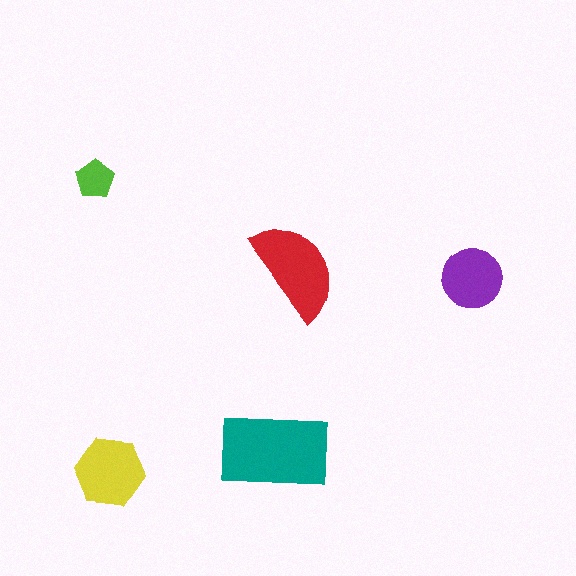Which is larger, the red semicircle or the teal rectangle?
The teal rectangle.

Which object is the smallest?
The lime pentagon.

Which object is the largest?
The teal rectangle.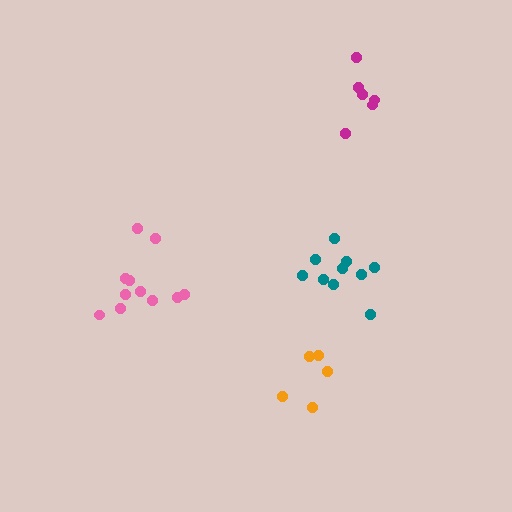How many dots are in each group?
Group 1: 11 dots, Group 2: 6 dots, Group 3: 10 dots, Group 4: 5 dots (32 total).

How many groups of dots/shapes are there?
There are 4 groups.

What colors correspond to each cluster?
The clusters are colored: pink, magenta, teal, orange.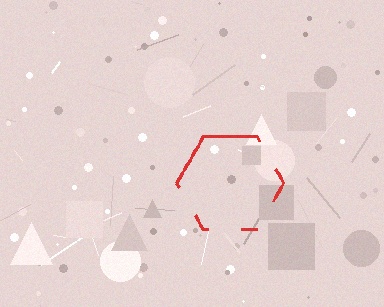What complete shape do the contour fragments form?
The contour fragments form a hexagon.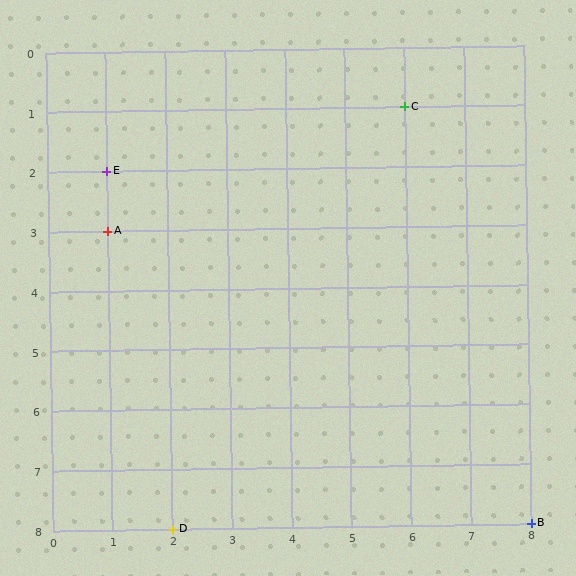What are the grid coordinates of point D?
Point D is at grid coordinates (2, 8).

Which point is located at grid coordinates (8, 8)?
Point B is at (8, 8).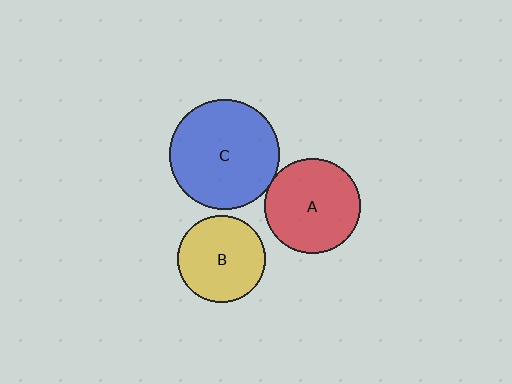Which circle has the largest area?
Circle C (blue).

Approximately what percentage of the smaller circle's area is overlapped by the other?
Approximately 5%.